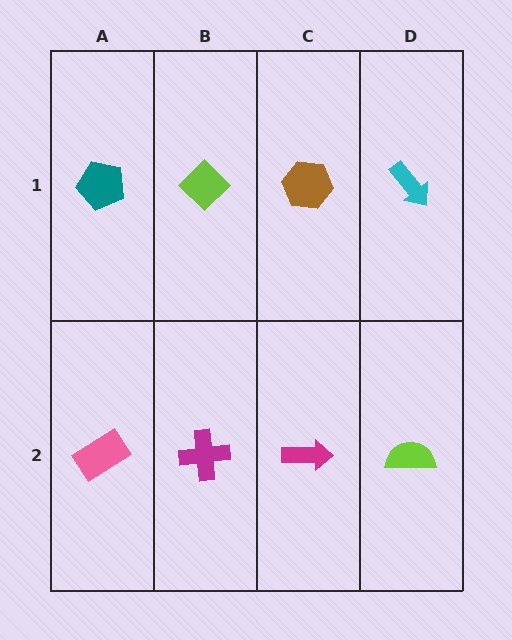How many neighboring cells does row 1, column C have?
3.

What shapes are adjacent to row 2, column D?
A cyan arrow (row 1, column D), a magenta arrow (row 2, column C).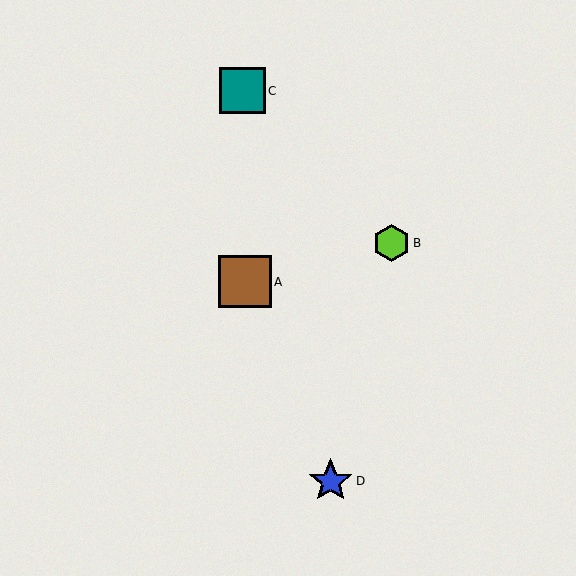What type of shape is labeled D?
Shape D is a blue star.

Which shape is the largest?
The brown square (labeled A) is the largest.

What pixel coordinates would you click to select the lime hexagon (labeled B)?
Click at (391, 243) to select the lime hexagon B.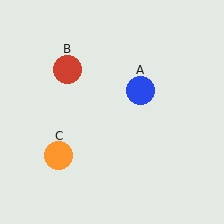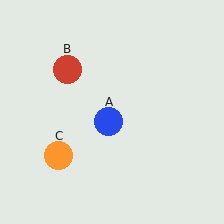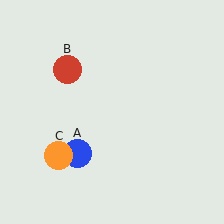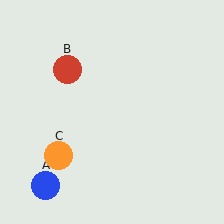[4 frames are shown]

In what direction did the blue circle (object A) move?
The blue circle (object A) moved down and to the left.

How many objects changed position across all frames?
1 object changed position: blue circle (object A).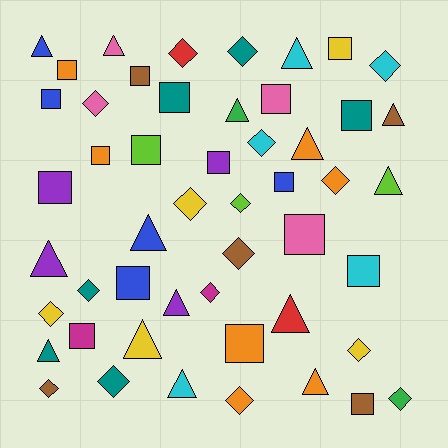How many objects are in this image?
There are 50 objects.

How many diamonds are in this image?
There are 17 diamonds.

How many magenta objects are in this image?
There are 2 magenta objects.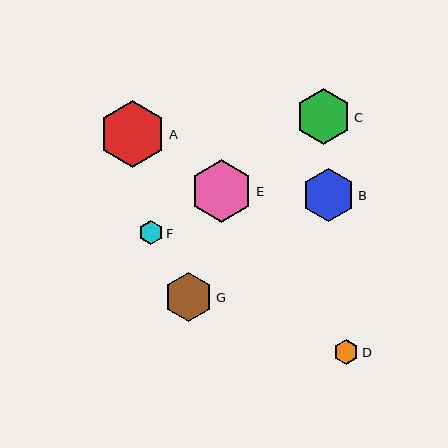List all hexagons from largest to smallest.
From largest to smallest: A, E, C, B, G, F, D.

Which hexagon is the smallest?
Hexagon D is the smallest with a size of approximately 25 pixels.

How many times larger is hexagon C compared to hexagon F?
Hexagon C is approximately 2.2 times the size of hexagon F.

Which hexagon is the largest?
Hexagon A is the largest with a size of approximately 68 pixels.